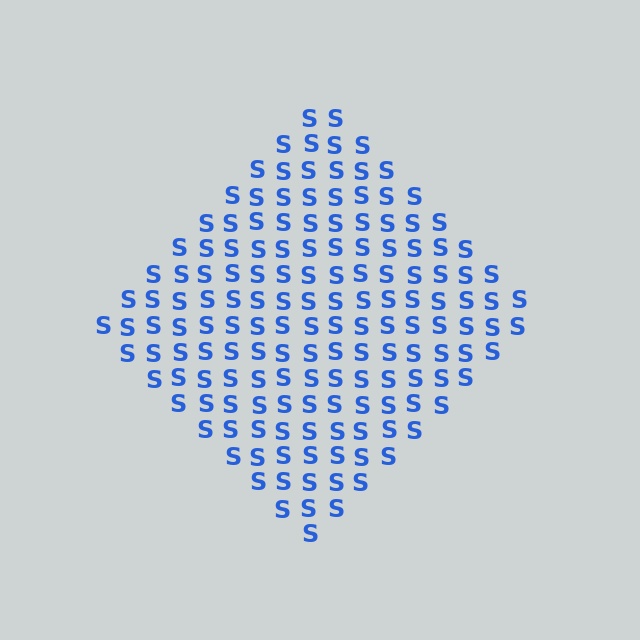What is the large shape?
The large shape is a diamond.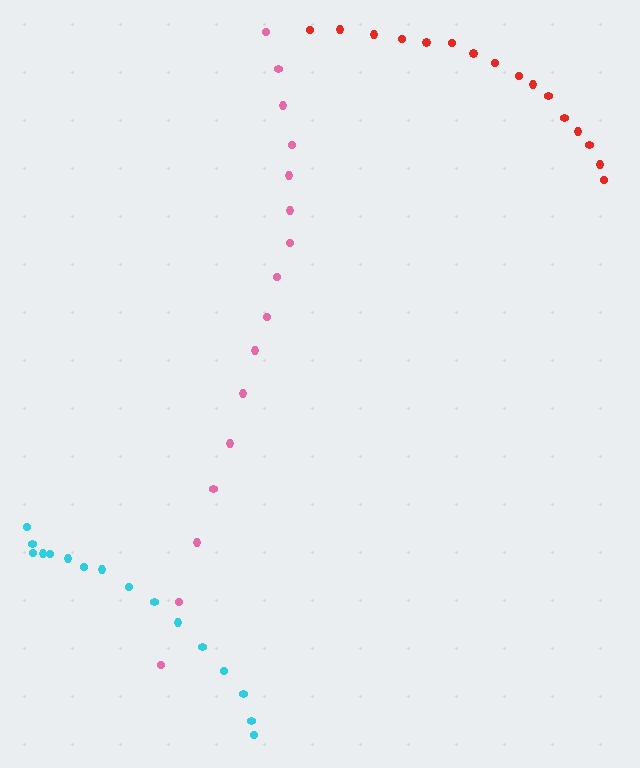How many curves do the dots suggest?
There are 3 distinct paths.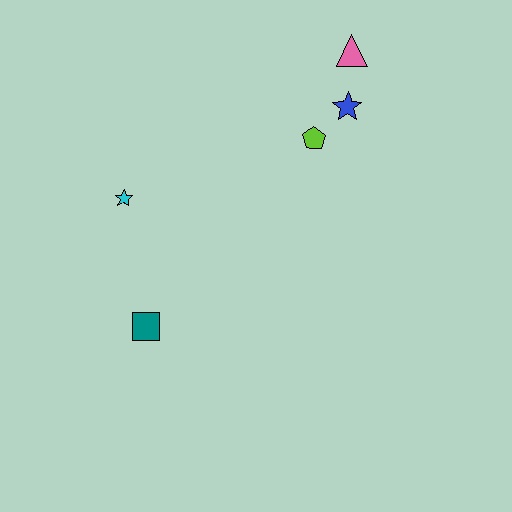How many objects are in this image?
There are 5 objects.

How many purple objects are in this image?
There are no purple objects.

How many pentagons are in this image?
There is 1 pentagon.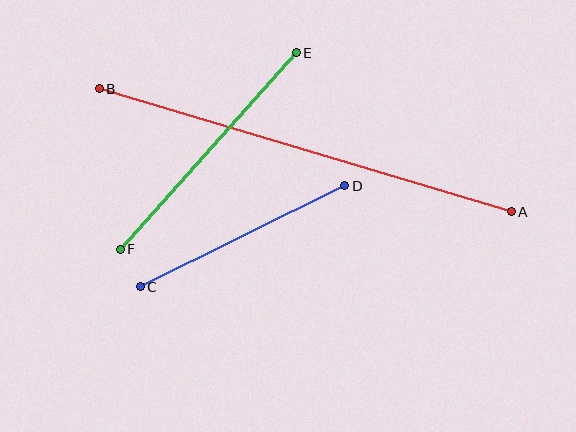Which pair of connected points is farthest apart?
Points A and B are farthest apart.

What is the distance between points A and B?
The distance is approximately 430 pixels.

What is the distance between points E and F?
The distance is approximately 264 pixels.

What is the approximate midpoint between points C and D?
The midpoint is at approximately (243, 236) pixels.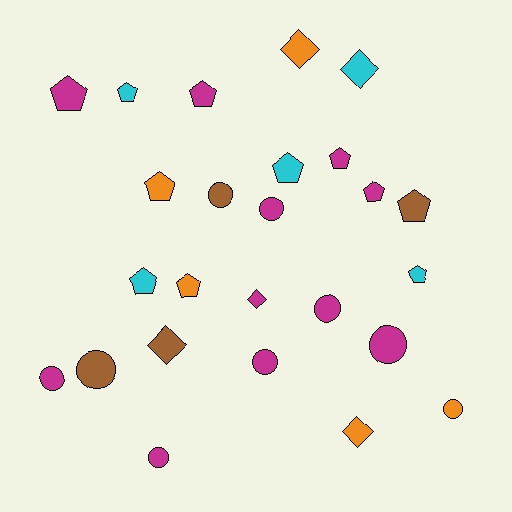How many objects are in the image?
There are 25 objects.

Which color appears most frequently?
Magenta, with 11 objects.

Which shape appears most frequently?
Pentagon, with 11 objects.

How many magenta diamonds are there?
There is 1 magenta diamond.